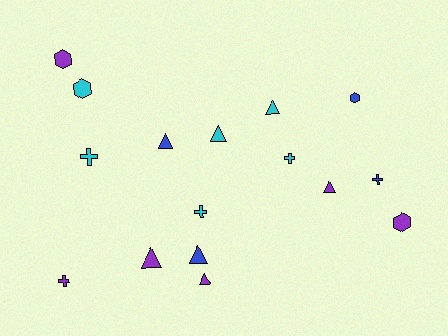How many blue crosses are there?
There is 1 blue cross.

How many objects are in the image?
There are 16 objects.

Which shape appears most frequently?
Triangle, with 7 objects.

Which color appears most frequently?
Cyan, with 6 objects.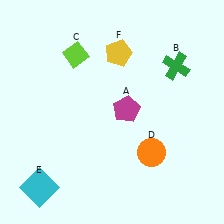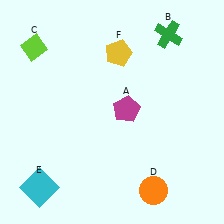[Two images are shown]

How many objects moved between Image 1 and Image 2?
3 objects moved between the two images.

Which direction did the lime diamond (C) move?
The lime diamond (C) moved left.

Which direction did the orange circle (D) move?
The orange circle (D) moved down.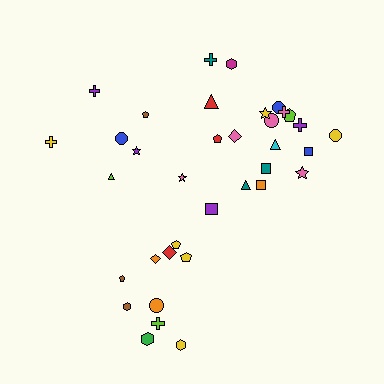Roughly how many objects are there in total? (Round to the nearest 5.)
Roughly 35 objects in total.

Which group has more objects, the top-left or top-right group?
The top-right group.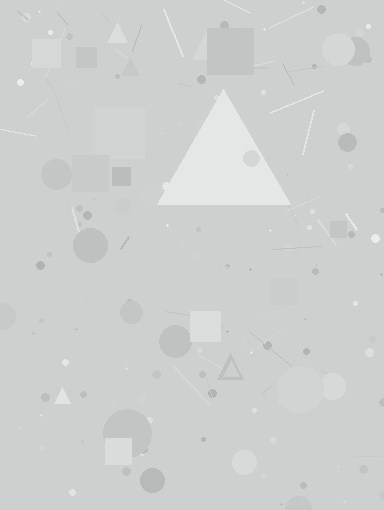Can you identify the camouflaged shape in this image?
The camouflaged shape is a triangle.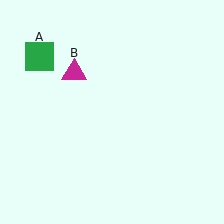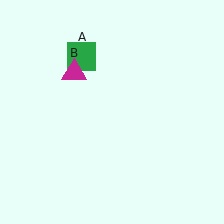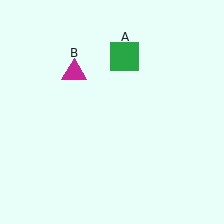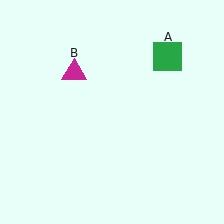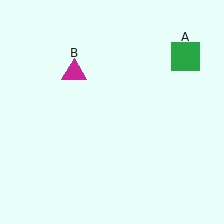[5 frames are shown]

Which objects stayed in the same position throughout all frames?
Magenta triangle (object B) remained stationary.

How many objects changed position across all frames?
1 object changed position: green square (object A).